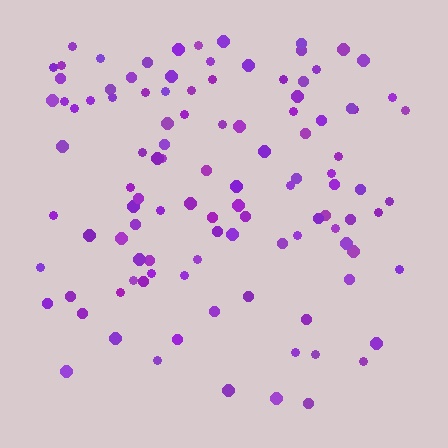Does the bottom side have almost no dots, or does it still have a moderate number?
Still a moderate number, just noticeably fewer than the top.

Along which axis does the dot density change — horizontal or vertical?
Vertical.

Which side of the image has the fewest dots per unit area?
The bottom.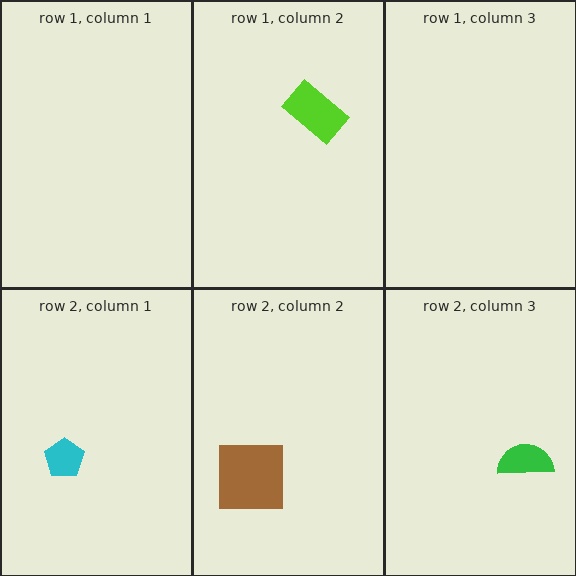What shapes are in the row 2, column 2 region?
The brown square.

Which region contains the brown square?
The row 2, column 2 region.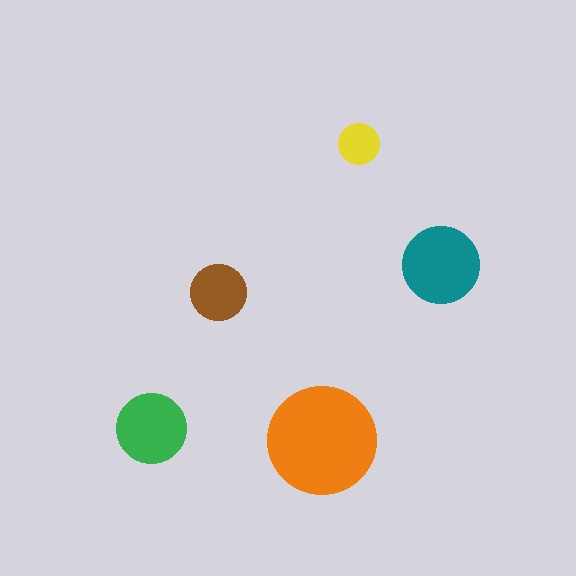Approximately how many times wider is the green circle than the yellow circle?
About 1.5 times wider.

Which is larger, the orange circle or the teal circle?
The orange one.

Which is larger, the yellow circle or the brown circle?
The brown one.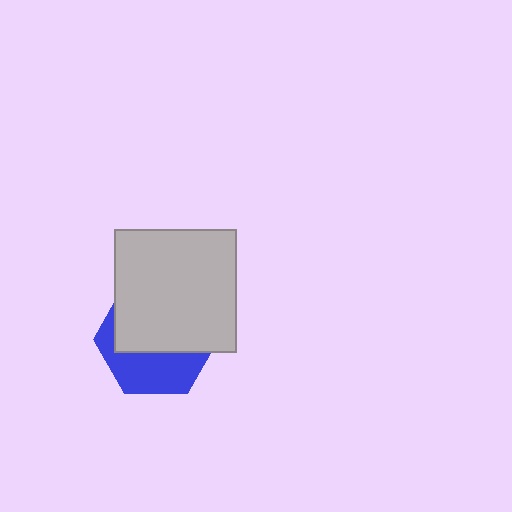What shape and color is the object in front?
The object in front is a light gray square.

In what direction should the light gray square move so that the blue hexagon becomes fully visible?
The light gray square should move up. That is the shortest direction to clear the overlap and leave the blue hexagon fully visible.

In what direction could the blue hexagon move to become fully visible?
The blue hexagon could move down. That would shift it out from behind the light gray square entirely.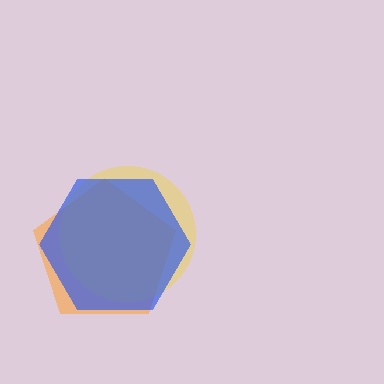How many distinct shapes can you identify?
There are 3 distinct shapes: an orange pentagon, a yellow circle, a blue hexagon.